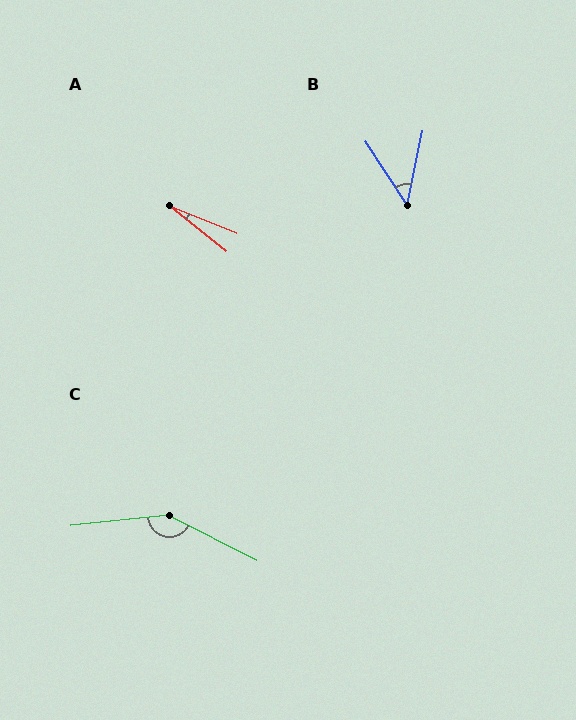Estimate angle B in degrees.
Approximately 45 degrees.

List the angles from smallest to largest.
A (17°), B (45°), C (147°).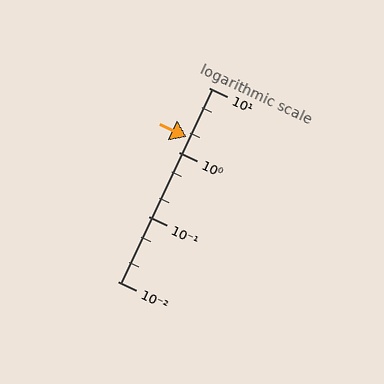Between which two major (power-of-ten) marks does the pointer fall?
The pointer is between 1 and 10.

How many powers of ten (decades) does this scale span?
The scale spans 3 decades, from 0.01 to 10.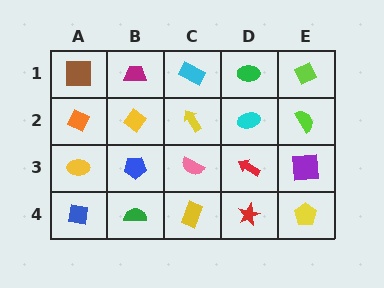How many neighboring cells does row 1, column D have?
3.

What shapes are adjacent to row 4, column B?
A blue pentagon (row 3, column B), a blue square (row 4, column A), a yellow rectangle (row 4, column C).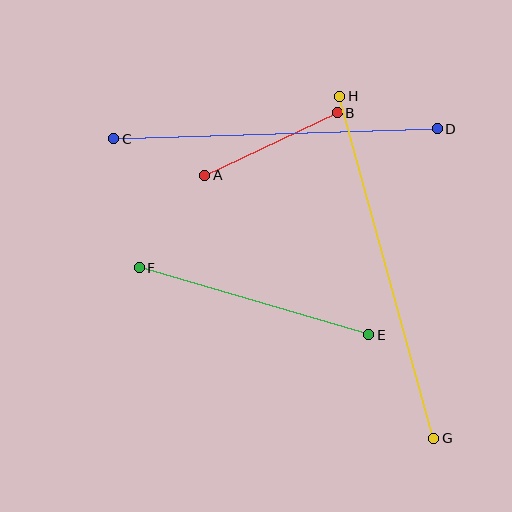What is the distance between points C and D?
The distance is approximately 324 pixels.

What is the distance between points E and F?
The distance is approximately 239 pixels.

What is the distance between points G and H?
The distance is approximately 355 pixels.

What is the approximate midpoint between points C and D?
The midpoint is at approximately (275, 134) pixels.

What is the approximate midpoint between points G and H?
The midpoint is at approximately (387, 267) pixels.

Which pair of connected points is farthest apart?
Points G and H are farthest apart.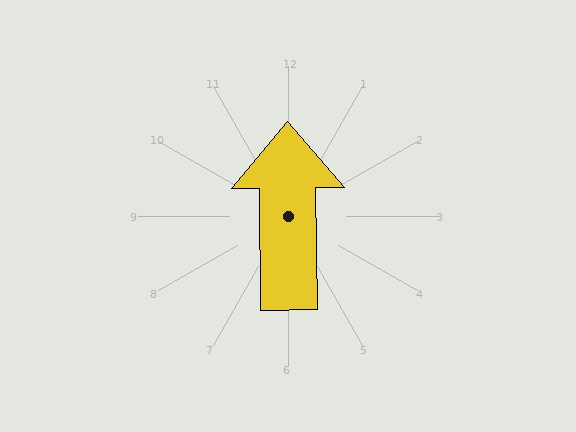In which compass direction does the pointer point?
North.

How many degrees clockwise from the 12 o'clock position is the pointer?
Approximately 359 degrees.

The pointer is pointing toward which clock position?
Roughly 12 o'clock.